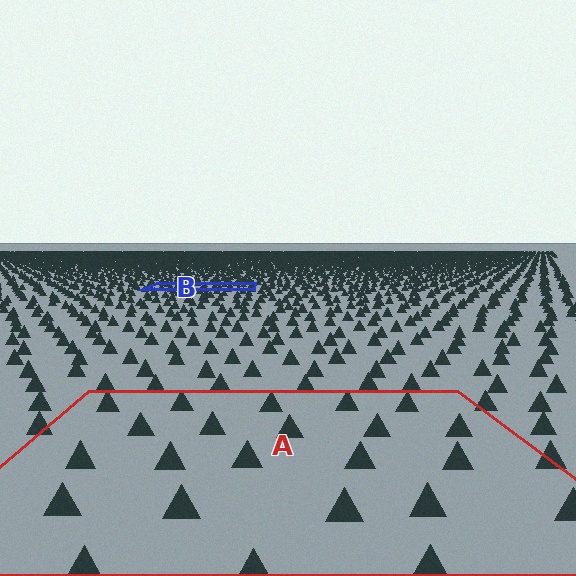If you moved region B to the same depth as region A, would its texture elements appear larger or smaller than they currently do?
They would appear larger. At a closer depth, the same texture elements are projected at a bigger on-screen size.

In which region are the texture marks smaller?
The texture marks are smaller in region B, because it is farther away.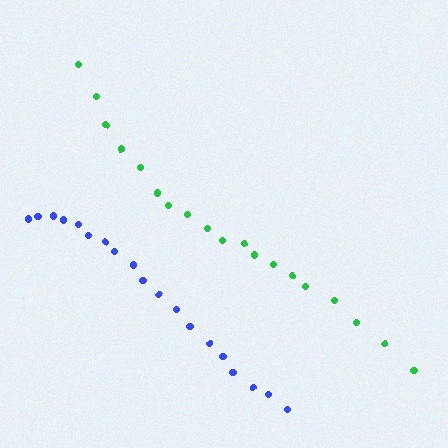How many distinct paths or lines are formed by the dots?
There are 2 distinct paths.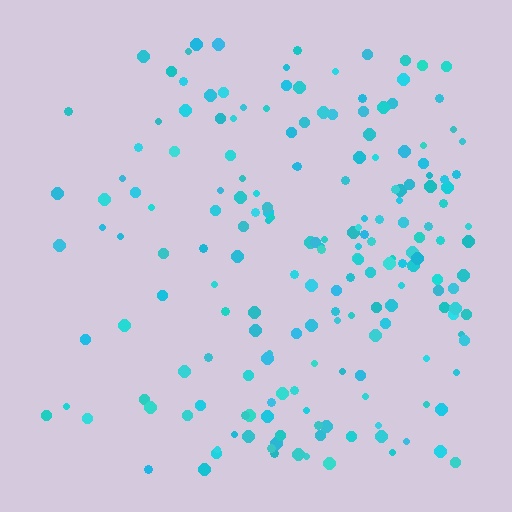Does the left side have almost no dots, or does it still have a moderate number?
Still a moderate number, just noticeably fewer than the right.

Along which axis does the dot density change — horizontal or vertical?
Horizontal.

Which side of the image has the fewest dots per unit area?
The left.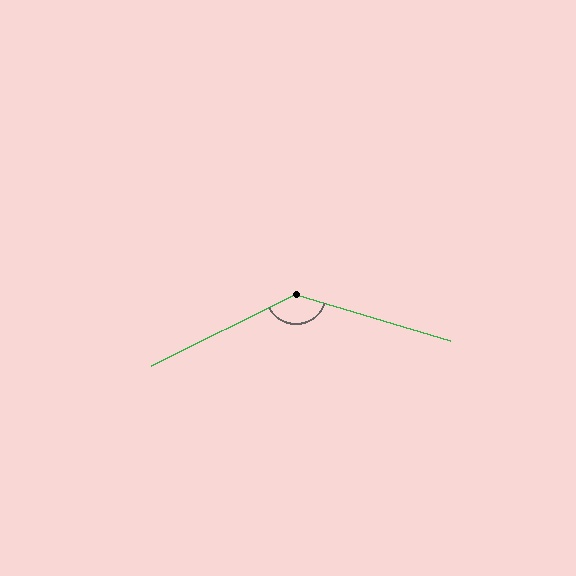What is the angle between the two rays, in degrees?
Approximately 137 degrees.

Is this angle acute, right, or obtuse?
It is obtuse.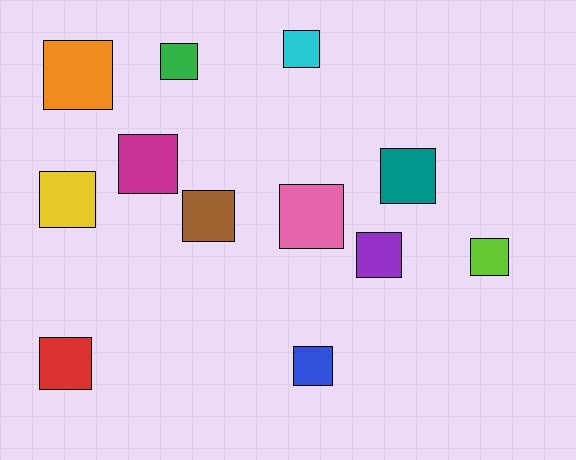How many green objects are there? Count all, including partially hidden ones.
There is 1 green object.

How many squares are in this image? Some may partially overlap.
There are 12 squares.